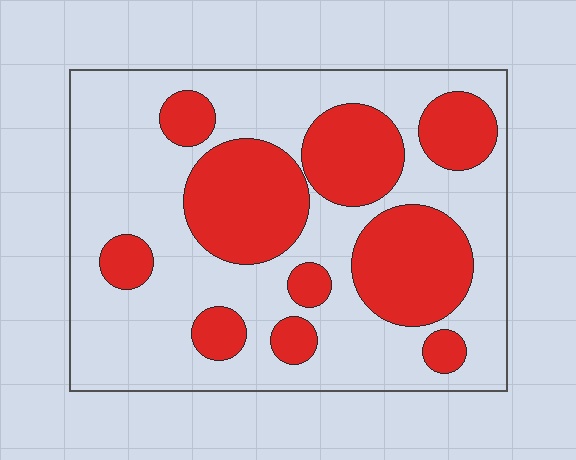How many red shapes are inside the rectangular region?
10.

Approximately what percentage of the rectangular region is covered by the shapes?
Approximately 35%.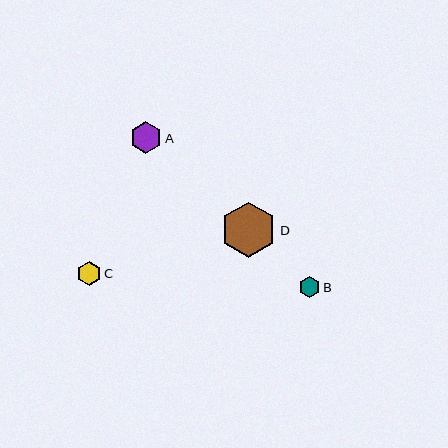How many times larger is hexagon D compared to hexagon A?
Hexagon D is approximately 1.7 times the size of hexagon A.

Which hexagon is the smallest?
Hexagon B is the smallest with a size of approximately 20 pixels.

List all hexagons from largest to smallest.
From largest to smallest: D, A, C, B.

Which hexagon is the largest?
Hexagon D is the largest with a size of approximately 56 pixels.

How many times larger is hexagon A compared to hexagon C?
Hexagon A is approximately 1.3 times the size of hexagon C.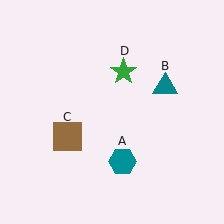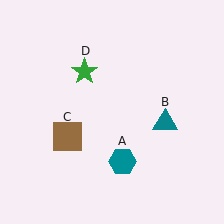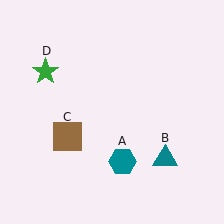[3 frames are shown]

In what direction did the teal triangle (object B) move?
The teal triangle (object B) moved down.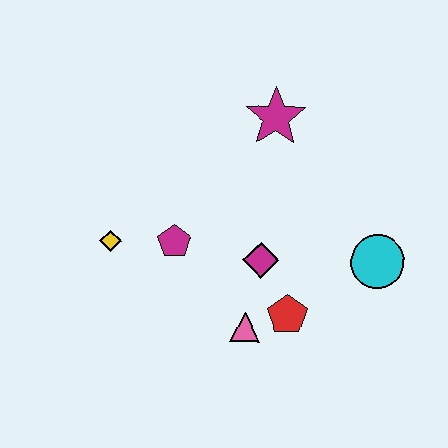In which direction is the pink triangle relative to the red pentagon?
The pink triangle is to the left of the red pentagon.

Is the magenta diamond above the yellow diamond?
No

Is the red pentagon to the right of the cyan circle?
No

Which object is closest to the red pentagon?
The pink triangle is closest to the red pentagon.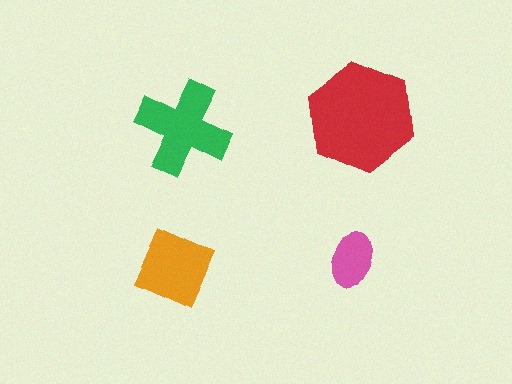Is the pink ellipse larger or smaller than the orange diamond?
Smaller.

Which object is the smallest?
The pink ellipse.